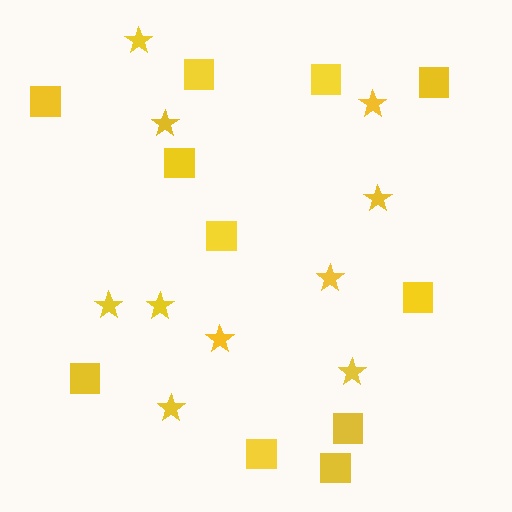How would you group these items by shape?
There are 2 groups: one group of stars (10) and one group of squares (11).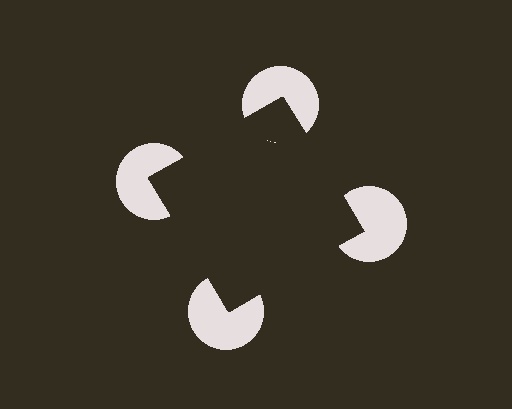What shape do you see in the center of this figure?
An illusory square — its edges are inferred from the aligned wedge cuts in the pac-man discs, not physically drawn.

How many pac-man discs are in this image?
There are 4 — one at each vertex of the illusory square.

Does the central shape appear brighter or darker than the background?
It typically appears slightly darker than the background, even though no actual brightness change is drawn.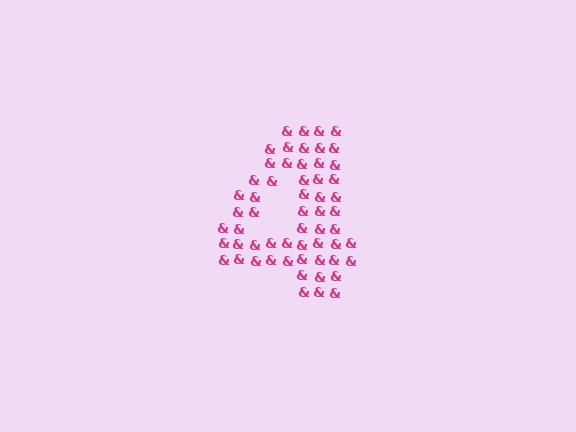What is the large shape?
The large shape is the digit 4.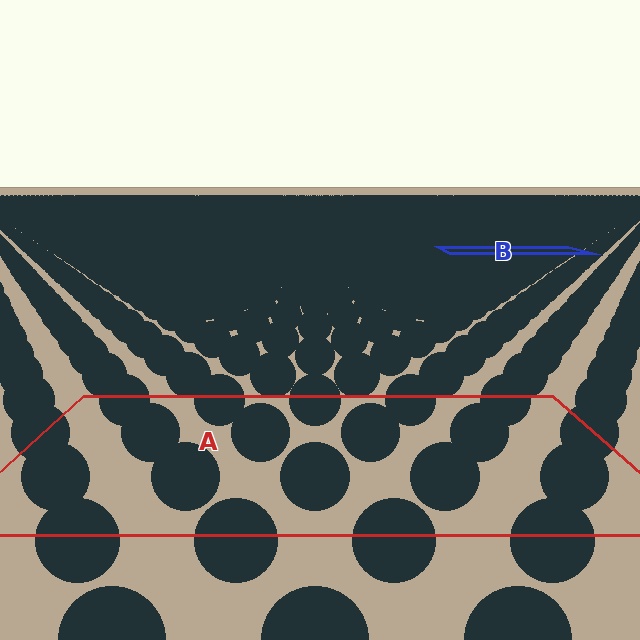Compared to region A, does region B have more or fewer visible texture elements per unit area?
Region B has more texture elements per unit area — they are packed more densely because it is farther away.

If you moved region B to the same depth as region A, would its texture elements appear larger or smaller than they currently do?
They would appear larger. At a closer depth, the same texture elements are projected at a bigger on-screen size.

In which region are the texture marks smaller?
The texture marks are smaller in region B, because it is farther away.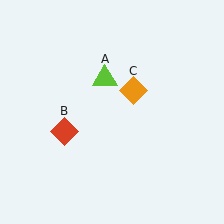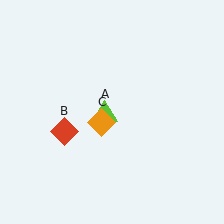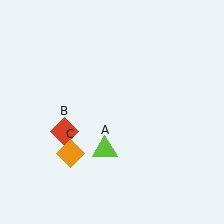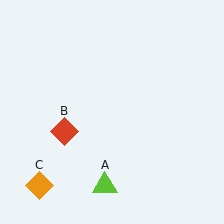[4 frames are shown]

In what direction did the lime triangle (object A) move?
The lime triangle (object A) moved down.